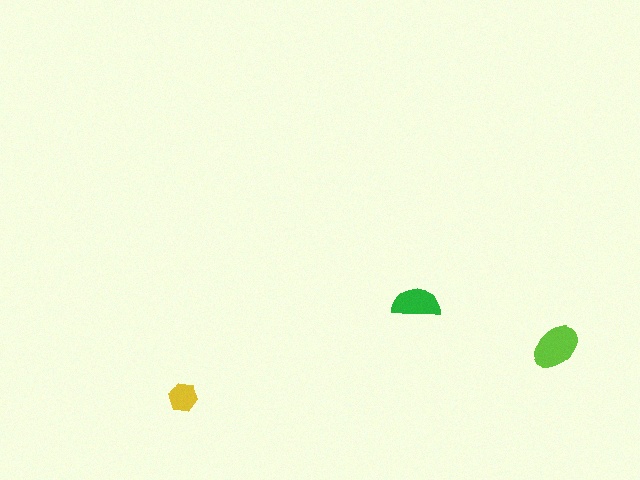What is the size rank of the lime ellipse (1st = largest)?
1st.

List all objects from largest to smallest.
The lime ellipse, the green semicircle, the yellow hexagon.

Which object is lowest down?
The yellow hexagon is bottommost.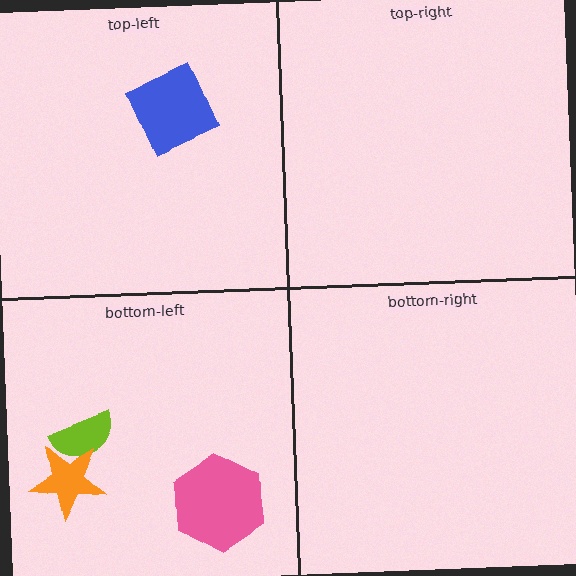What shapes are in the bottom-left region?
The lime semicircle, the orange star, the pink hexagon.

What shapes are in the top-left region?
The blue diamond.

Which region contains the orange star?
The bottom-left region.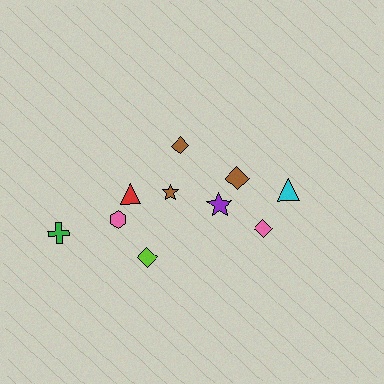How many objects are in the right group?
There are 4 objects.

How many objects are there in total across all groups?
There are 10 objects.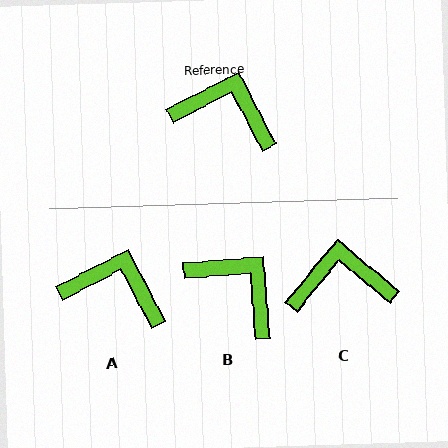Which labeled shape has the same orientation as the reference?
A.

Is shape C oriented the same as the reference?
No, it is off by about 23 degrees.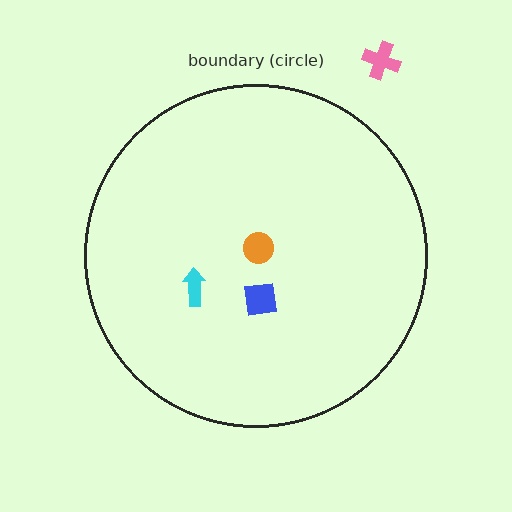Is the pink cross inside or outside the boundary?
Outside.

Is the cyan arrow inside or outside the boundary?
Inside.